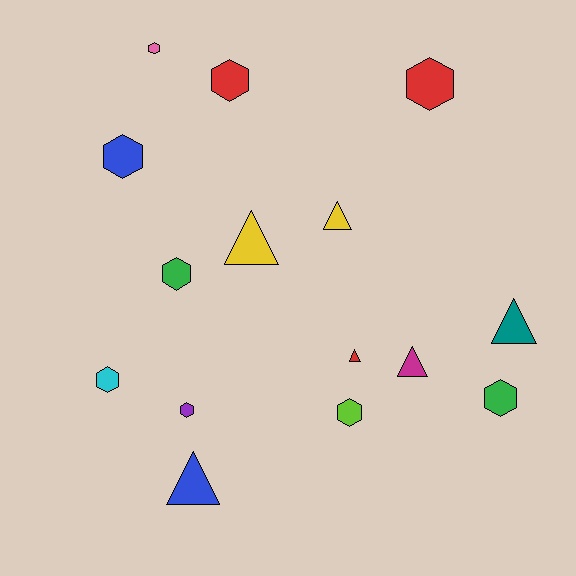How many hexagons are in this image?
There are 9 hexagons.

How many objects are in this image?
There are 15 objects.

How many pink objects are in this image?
There is 1 pink object.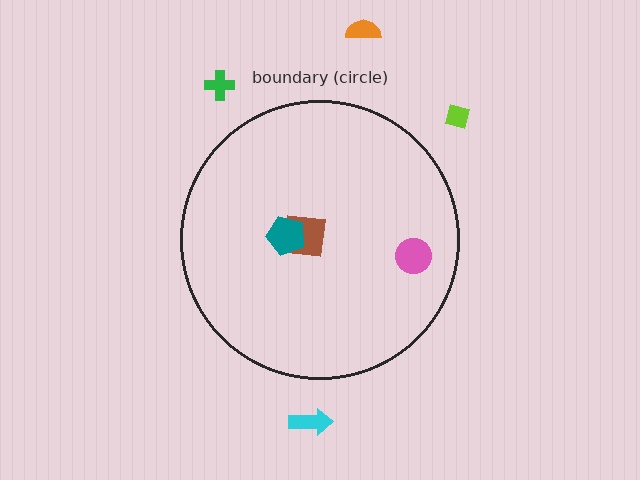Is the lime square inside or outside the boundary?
Outside.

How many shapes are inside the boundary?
3 inside, 4 outside.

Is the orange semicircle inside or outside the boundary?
Outside.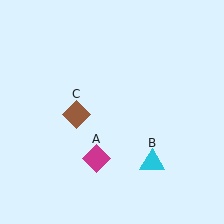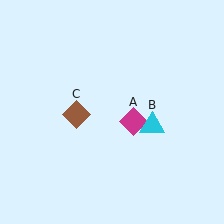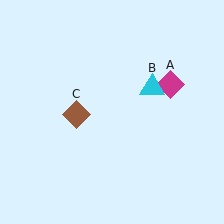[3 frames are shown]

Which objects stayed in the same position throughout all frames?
Brown diamond (object C) remained stationary.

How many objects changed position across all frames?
2 objects changed position: magenta diamond (object A), cyan triangle (object B).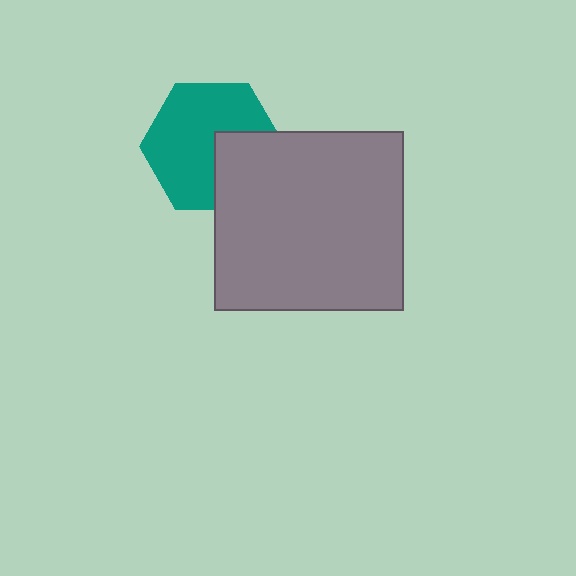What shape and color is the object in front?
The object in front is a gray rectangle.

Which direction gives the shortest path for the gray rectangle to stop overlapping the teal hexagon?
Moving toward the lower-right gives the shortest separation.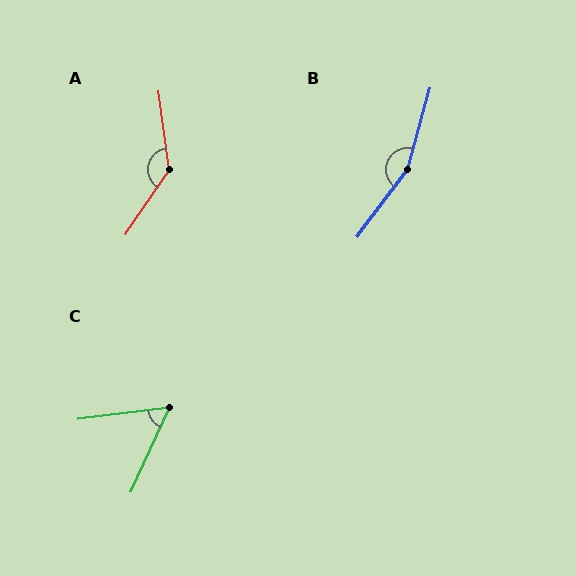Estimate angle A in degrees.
Approximately 138 degrees.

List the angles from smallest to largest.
C (58°), A (138°), B (158°).